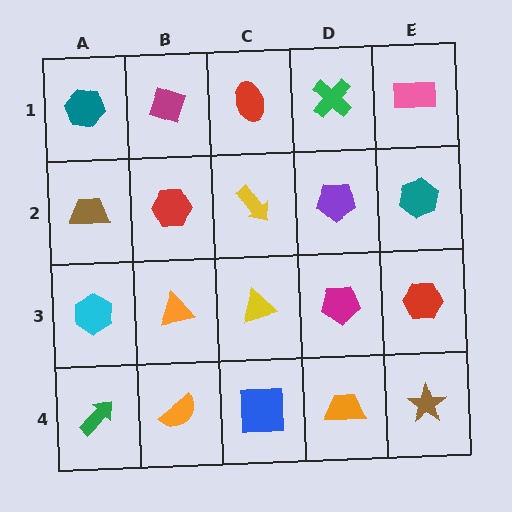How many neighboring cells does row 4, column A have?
2.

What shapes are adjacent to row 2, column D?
A green cross (row 1, column D), a magenta pentagon (row 3, column D), a yellow arrow (row 2, column C), a teal hexagon (row 2, column E).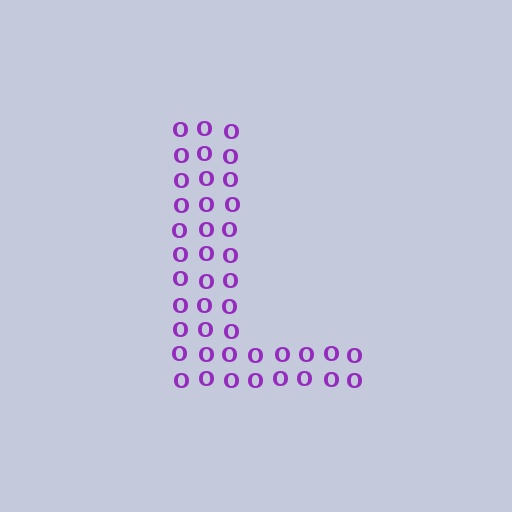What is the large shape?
The large shape is the letter L.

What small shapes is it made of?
It is made of small letter O's.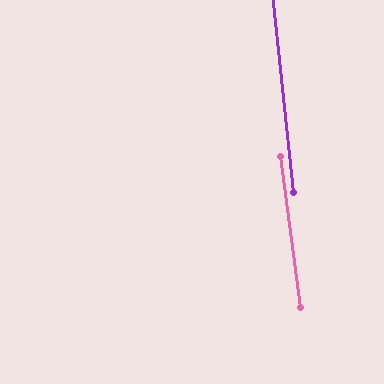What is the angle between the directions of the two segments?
Approximately 1 degree.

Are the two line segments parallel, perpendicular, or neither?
Parallel — their directions differ by only 1.5°.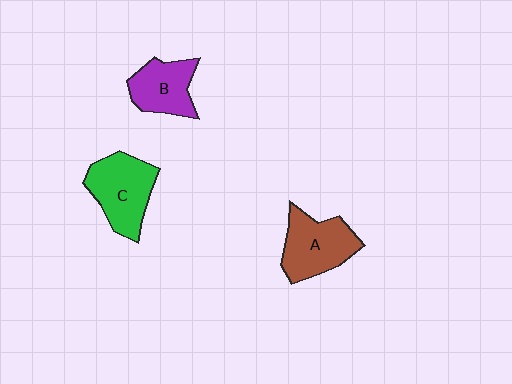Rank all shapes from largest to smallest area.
From largest to smallest: C (green), A (brown), B (purple).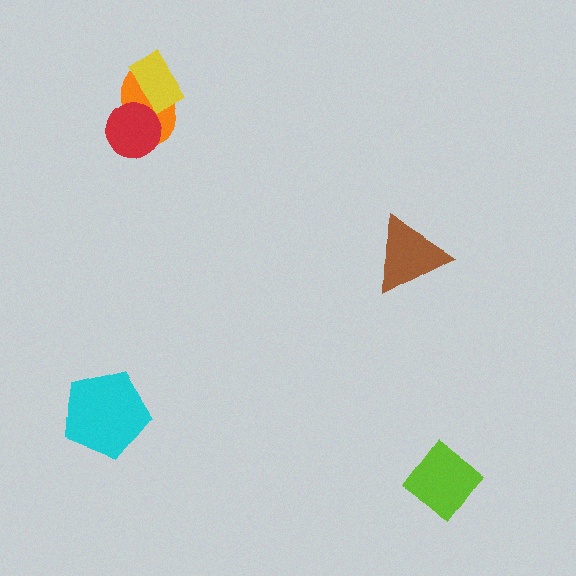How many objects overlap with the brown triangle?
0 objects overlap with the brown triangle.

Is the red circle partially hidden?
No, no other shape covers it.